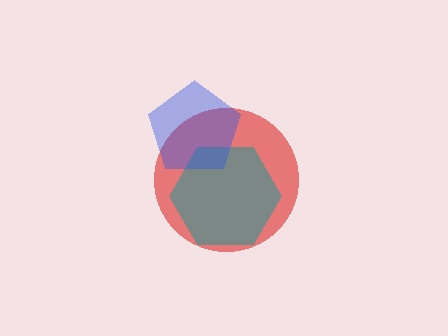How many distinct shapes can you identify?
There are 3 distinct shapes: a red circle, a teal hexagon, a blue pentagon.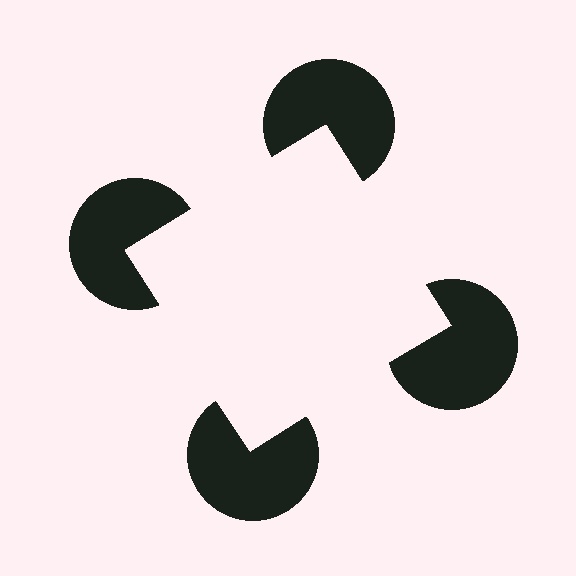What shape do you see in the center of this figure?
An illusory square — its edges are inferred from the aligned wedge cuts in the pac-man discs, not physically drawn.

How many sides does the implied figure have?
4 sides.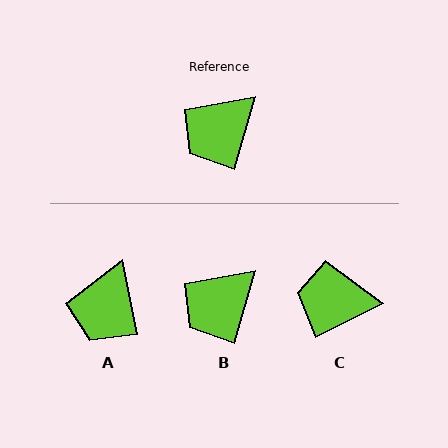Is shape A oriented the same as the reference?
No, it is off by about 27 degrees.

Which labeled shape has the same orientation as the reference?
B.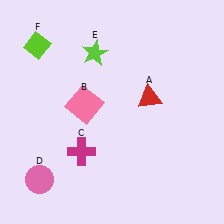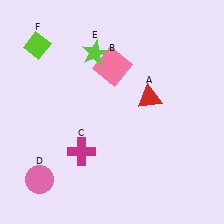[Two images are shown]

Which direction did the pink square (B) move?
The pink square (B) moved up.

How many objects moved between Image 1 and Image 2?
1 object moved between the two images.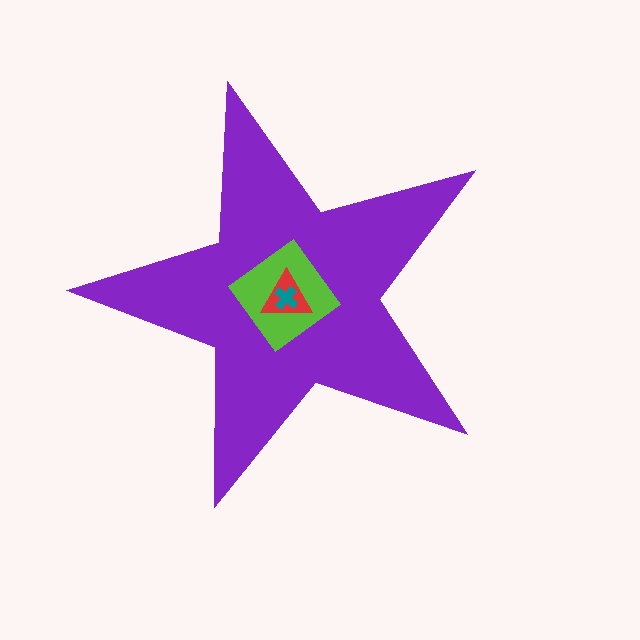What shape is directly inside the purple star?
The lime diamond.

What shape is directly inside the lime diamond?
The red triangle.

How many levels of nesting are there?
4.